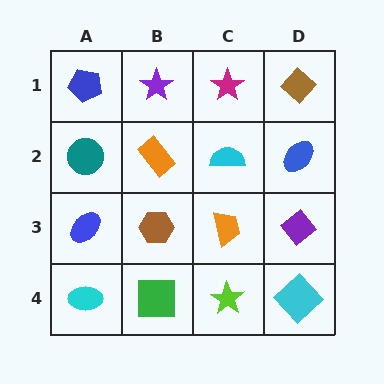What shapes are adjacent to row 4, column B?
A brown hexagon (row 3, column B), a cyan ellipse (row 4, column A), a lime star (row 4, column C).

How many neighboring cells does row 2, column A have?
3.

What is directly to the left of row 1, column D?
A magenta star.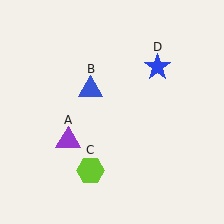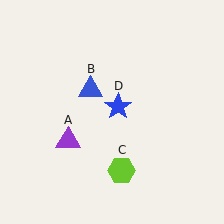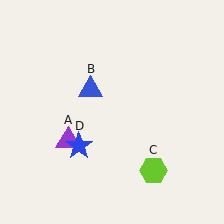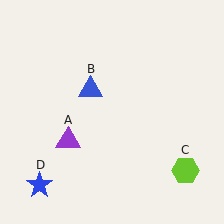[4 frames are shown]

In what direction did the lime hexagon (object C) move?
The lime hexagon (object C) moved right.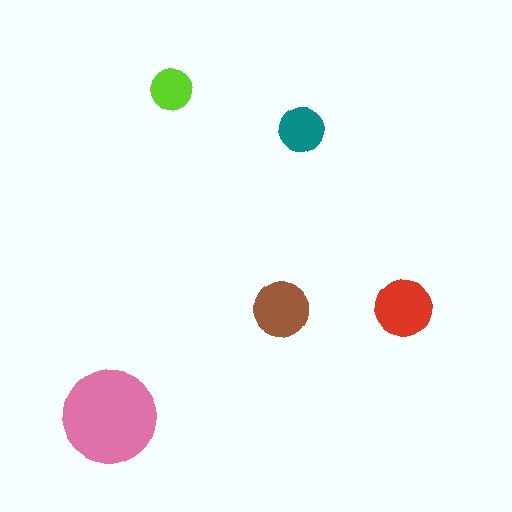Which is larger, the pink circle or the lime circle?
The pink one.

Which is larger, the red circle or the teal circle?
The red one.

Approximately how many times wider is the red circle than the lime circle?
About 1.5 times wider.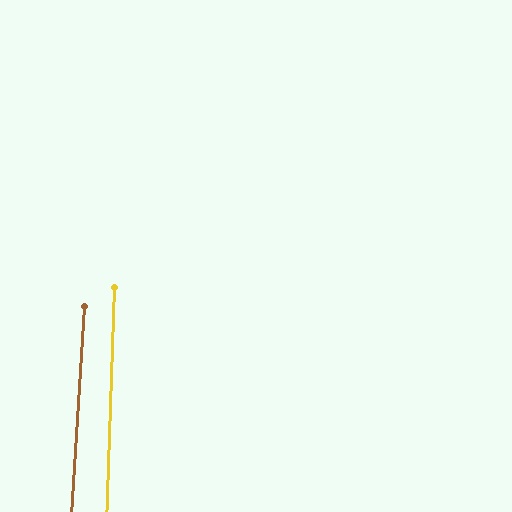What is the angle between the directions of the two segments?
Approximately 2 degrees.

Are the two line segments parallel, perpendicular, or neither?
Parallel — their directions differ by only 1.5°.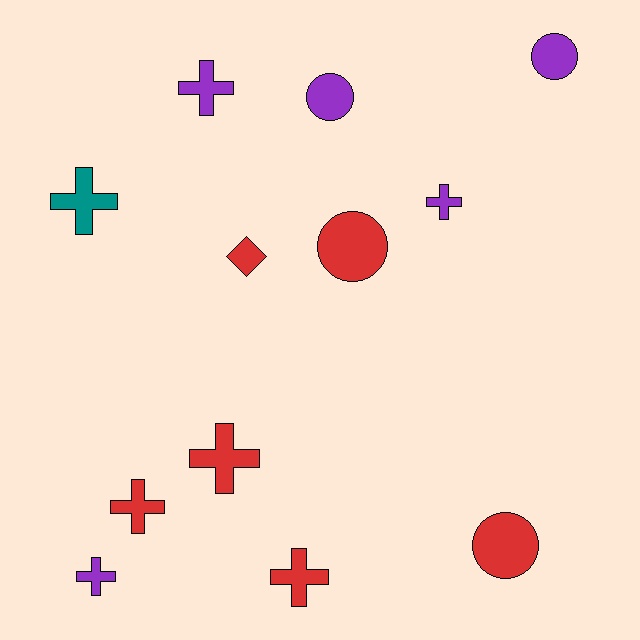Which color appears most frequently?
Red, with 6 objects.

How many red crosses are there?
There are 3 red crosses.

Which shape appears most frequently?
Cross, with 7 objects.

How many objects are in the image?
There are 12 objects.